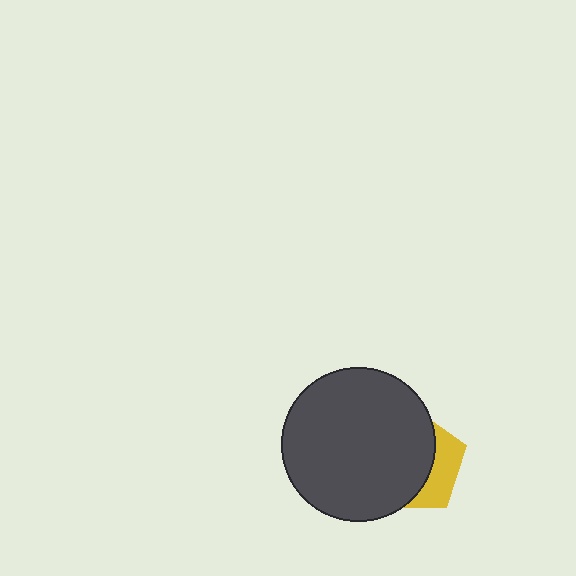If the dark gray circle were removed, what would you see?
You would see the complete yellow pentagon.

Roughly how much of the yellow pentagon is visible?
A small part of it is visible (roughly 32%).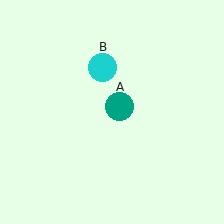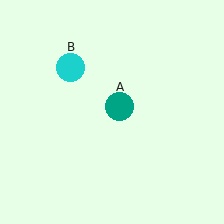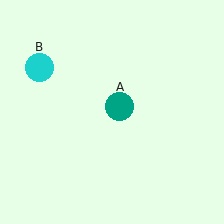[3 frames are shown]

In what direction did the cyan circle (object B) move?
The cyan circle (object B) moved left.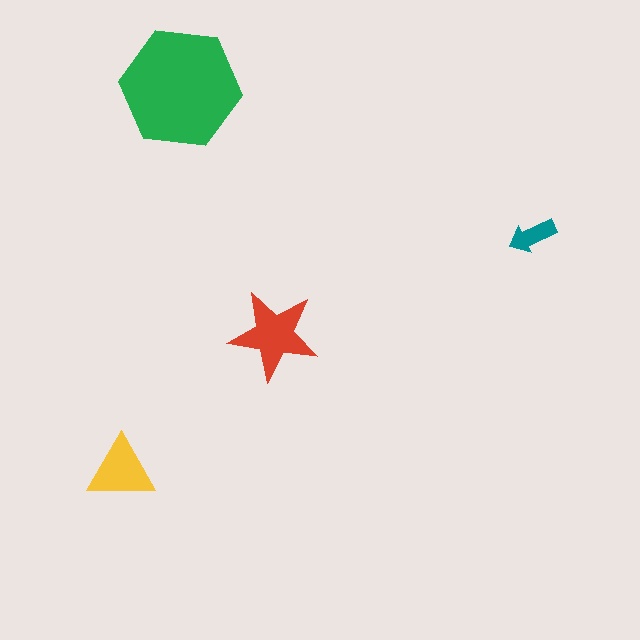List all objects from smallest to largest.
The teal arrow, the yellow triangle, the red star, the green hexagon.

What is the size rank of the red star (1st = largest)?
2nd.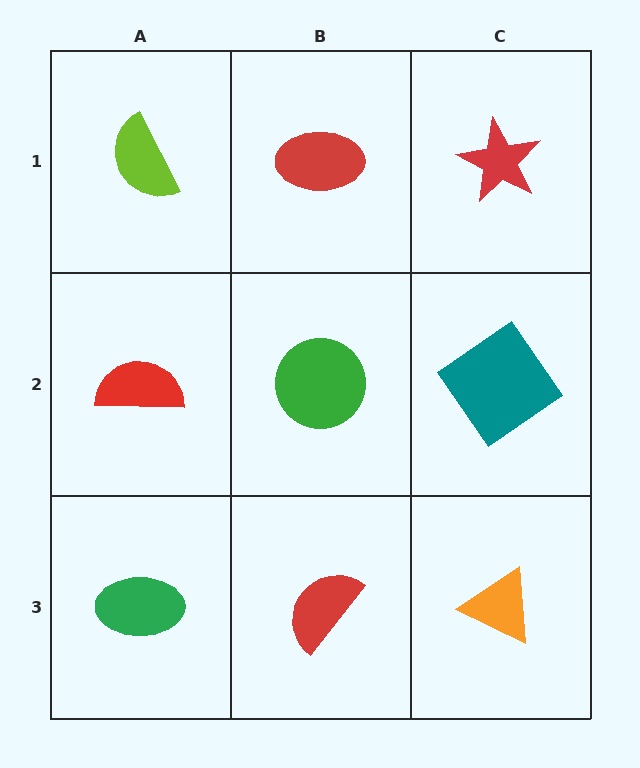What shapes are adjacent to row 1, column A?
A red semicircle (row 2, column A), a red ellipse (row 1, column B).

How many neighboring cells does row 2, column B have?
4.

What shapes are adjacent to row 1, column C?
A teal diamond (row 2, column C), a red ellipse (row 1, column B).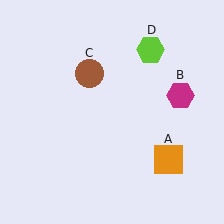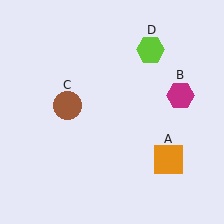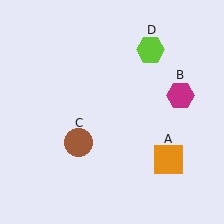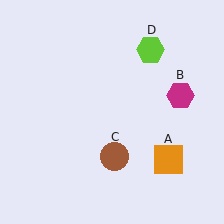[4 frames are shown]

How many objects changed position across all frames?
1 object changed position: brown circle (object C).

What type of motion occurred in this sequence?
The brown circle (object C) rotated counterclockwise around the center of the scene.